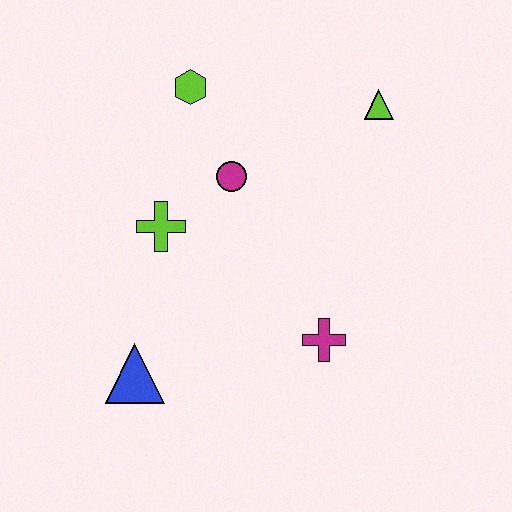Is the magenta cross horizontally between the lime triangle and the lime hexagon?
Yes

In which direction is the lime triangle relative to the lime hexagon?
The lime triangle is to the right of the lime hexagon.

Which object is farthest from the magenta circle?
The blue triangle is farthest from the magenta circle.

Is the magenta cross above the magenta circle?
No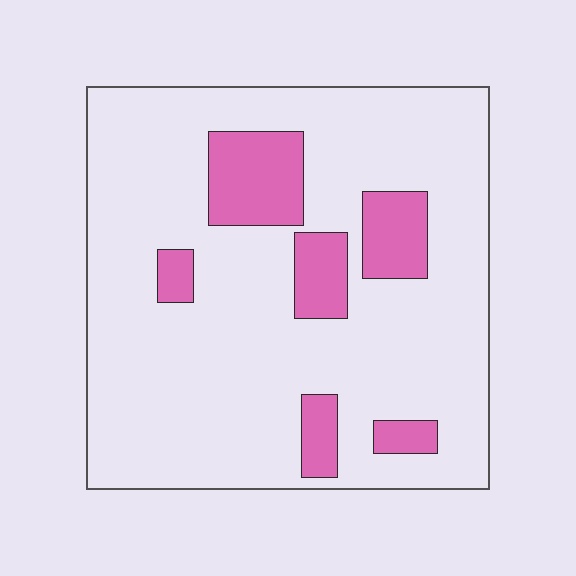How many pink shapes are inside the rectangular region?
6.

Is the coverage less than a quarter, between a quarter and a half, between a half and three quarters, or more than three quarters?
Less than a quarter.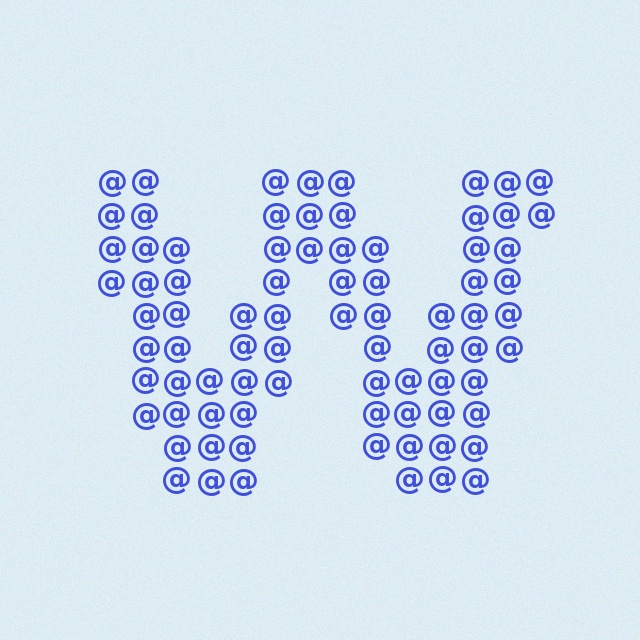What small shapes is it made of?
It is made of small at signs.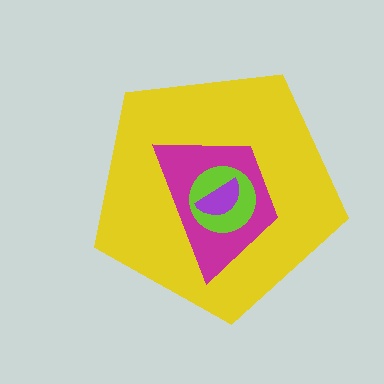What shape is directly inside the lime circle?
The purple semicircle.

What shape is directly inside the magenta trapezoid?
The lime circle.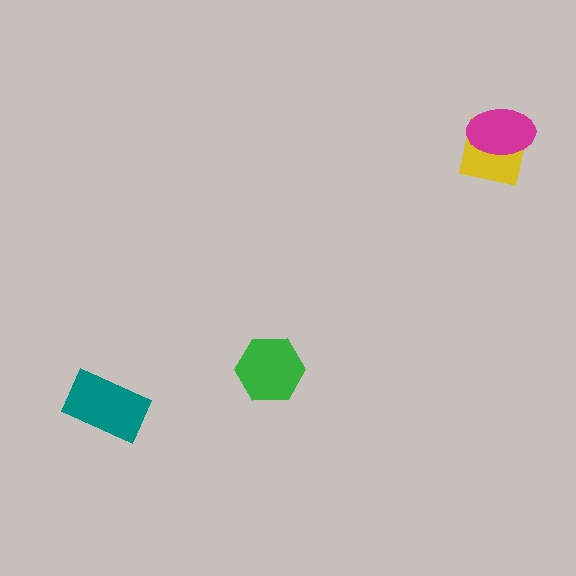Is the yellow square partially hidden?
Yes, it is partially covered by another shape.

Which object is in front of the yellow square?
The magenta ellipse is in front of the yellow square.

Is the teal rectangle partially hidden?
No, no other shape covers it.